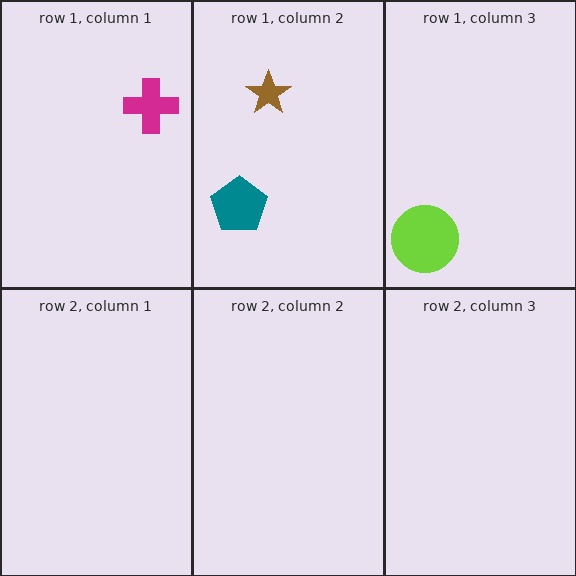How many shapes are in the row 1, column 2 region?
2.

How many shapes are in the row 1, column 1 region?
1.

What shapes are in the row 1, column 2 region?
The teal pentagon, the brown star.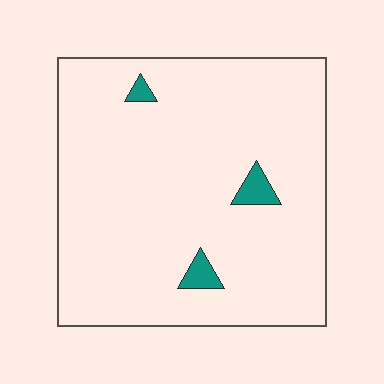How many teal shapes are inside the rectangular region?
3.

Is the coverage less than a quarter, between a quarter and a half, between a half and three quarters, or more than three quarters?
Less than a quarter.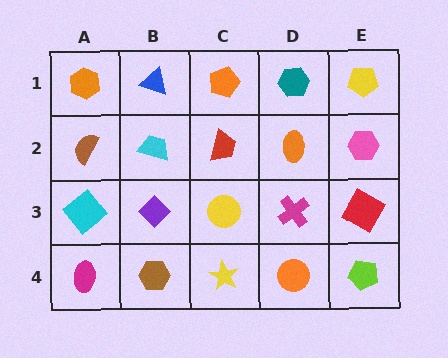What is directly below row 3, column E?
A lime pentagon.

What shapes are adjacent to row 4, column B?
A purple diamond (row 3, column B), a magenta ellipse (row 4, column A), a yellow star (row 4, column C).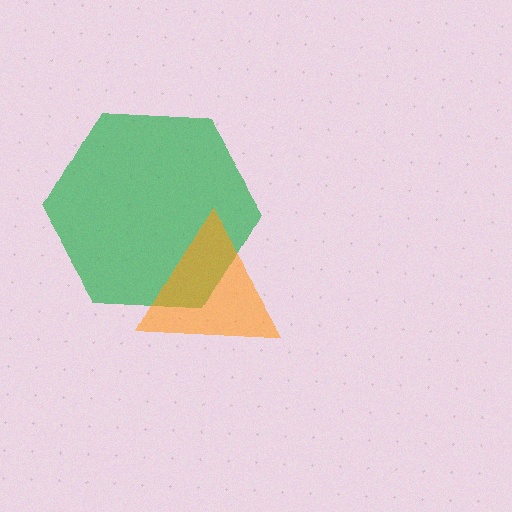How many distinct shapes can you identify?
There are 2 distinct shapes: a green hexagon, an orange triangle.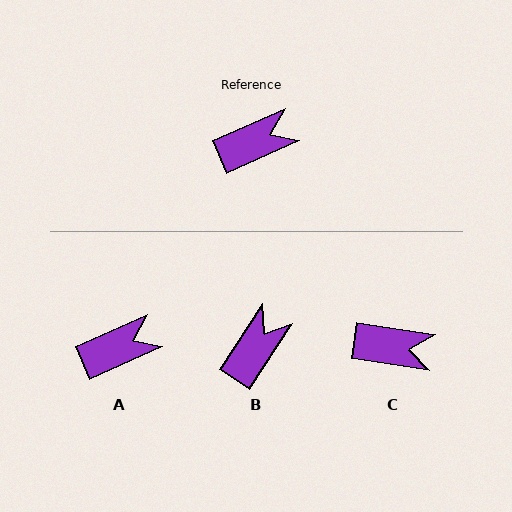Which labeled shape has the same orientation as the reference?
A.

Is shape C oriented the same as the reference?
No, it is off by about 33 degrees.